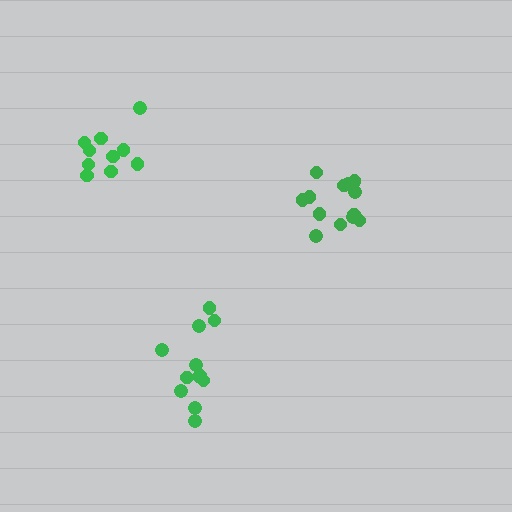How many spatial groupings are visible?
There are 3 spatial groupings.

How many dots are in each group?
Group 1: 14 dots, Group 2: 10 dots, Group 3: 12 dots (36 total).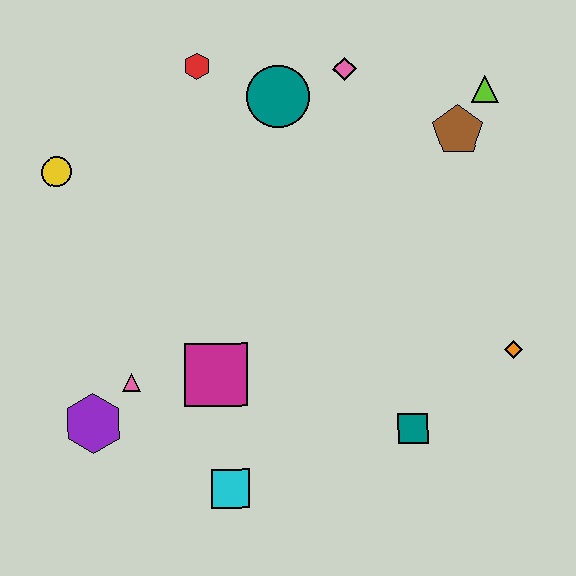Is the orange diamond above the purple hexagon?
Yes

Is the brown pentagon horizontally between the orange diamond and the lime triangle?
No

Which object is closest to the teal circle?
The pink diamond is closest to the teal circle.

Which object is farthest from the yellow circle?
The orange diamond is farthest from the yellow circle.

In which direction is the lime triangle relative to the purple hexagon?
The lime triangle is to the right of the purple hexagon.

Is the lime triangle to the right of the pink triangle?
Yes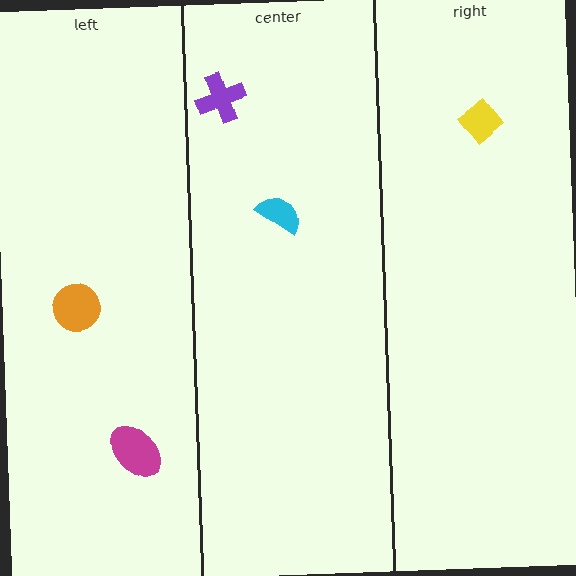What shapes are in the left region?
The orange circle, the magenta ellipse.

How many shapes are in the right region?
1.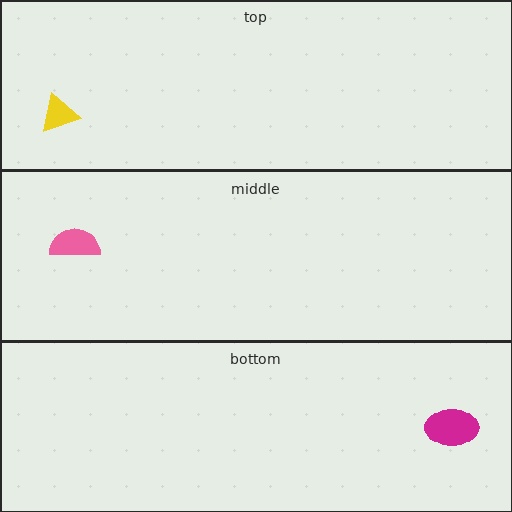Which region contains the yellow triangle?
The top region.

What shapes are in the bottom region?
The magenta ellipse.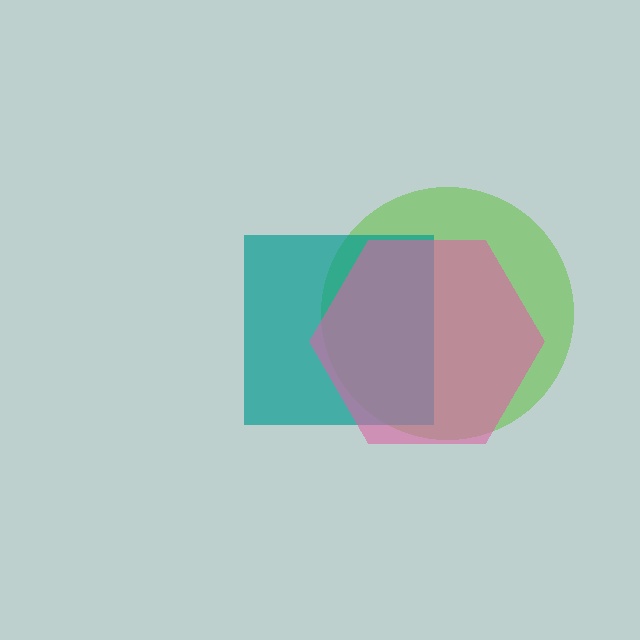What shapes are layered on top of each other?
The layered shapes are: a lime circle, a teal square, a pink hexagon.